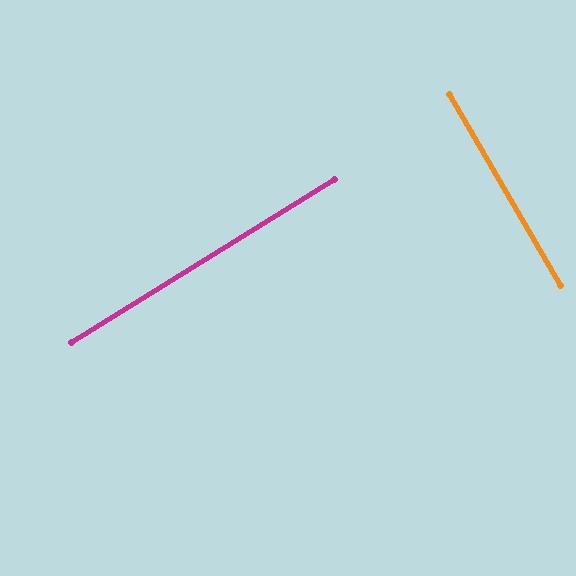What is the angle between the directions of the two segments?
Approximately 89 degrees.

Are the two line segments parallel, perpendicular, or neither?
Perpendicular — they meet at approximately 89°.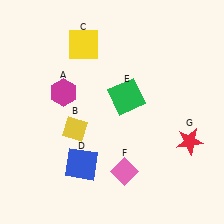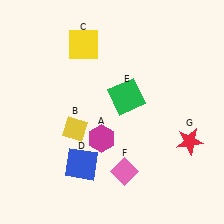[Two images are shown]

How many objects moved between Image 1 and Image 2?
1 object moved between the two images.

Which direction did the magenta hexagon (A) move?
The magenta hexagon (A) moved down.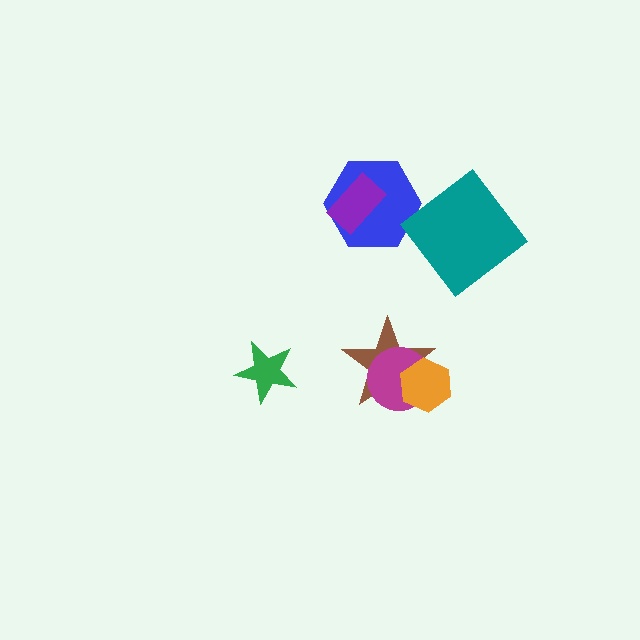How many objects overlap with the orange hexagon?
2 objects overlap with the orange hexagon.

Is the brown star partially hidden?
Yes, it is partially covered by another shape.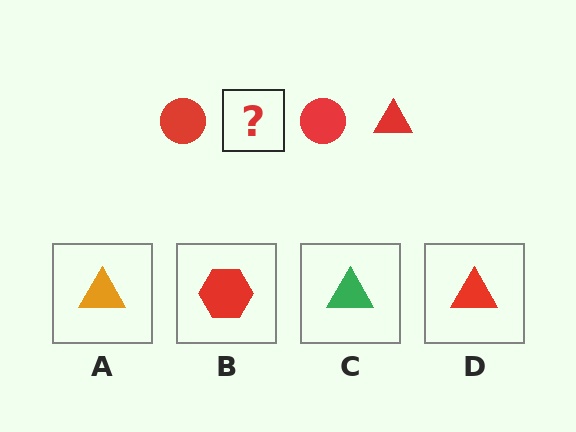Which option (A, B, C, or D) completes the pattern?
D.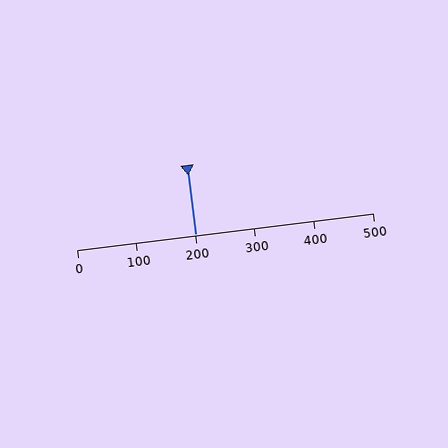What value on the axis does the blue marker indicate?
The marker indicates approximately 200.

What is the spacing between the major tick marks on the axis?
The major ticks are spaced 100 apart.